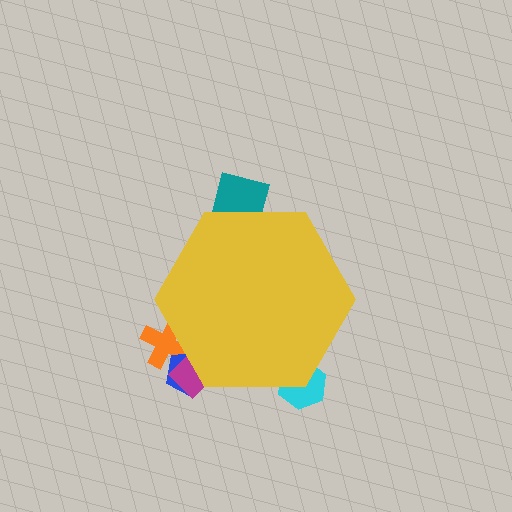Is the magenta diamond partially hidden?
Yes, the magenta diamond is partially hidden behind the yellow hexagon.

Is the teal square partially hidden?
Yes, the teal square is partially hidden behind the yellow hexagon.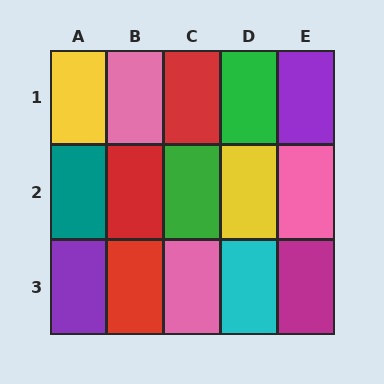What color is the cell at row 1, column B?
Pink.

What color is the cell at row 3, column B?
Red.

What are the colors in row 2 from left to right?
Teal, red, green, yellow, pink.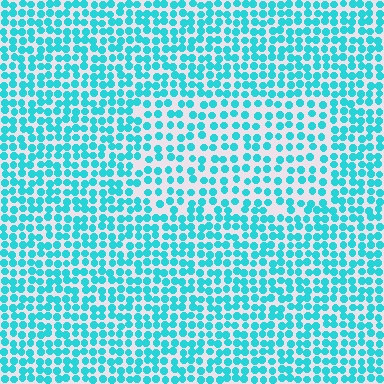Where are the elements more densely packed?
The elements are more densely packed outside the rectangle boundary.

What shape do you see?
I see a rectangle.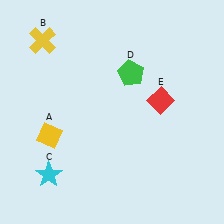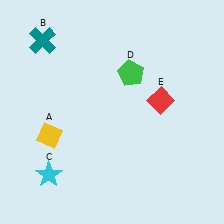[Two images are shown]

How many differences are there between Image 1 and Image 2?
There is 1 difference between the two images.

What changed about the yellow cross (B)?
In Image 1, B is yellow. In Image 2, it changed to teal.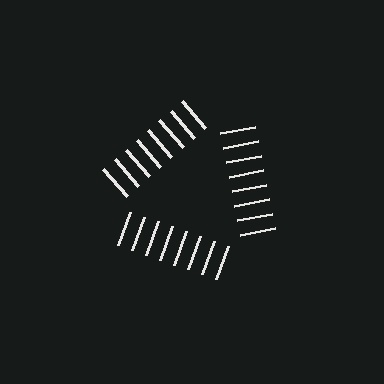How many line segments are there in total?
24 — 8 along each of the 3 edges.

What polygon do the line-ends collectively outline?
An illusory triangle — the line segments terminate on its edges but no continuous stroke is drawn.